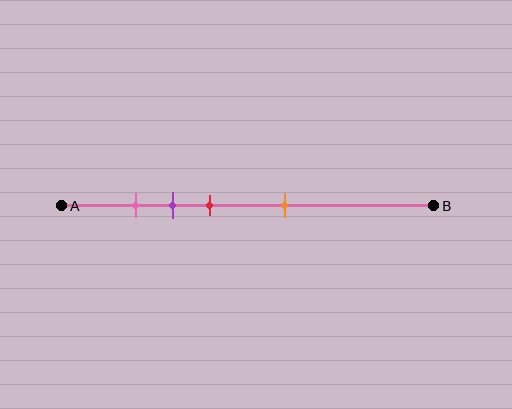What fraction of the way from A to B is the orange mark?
The orange mark is approximately 60% (0.6) of the way from A to B.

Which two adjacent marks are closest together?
The pink and purple marks are the closest adjacent pair.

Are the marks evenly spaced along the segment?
No, the marks are not evenly spaced.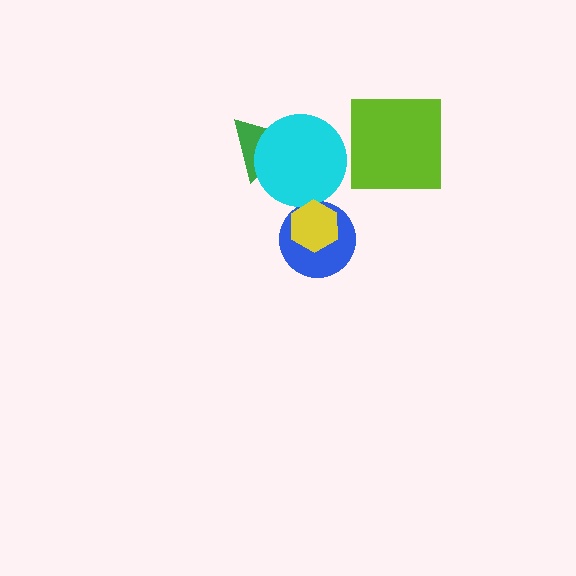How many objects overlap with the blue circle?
1 object overlaps with the blue circle.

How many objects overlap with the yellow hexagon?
1 object overlaps with the yellow hexagon.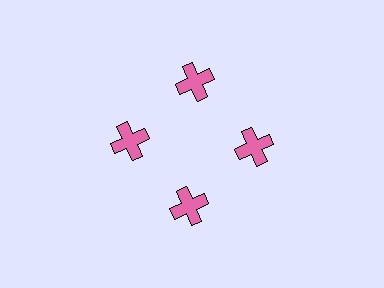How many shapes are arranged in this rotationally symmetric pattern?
There are 4 shapes, arranged in 4 groups of 1.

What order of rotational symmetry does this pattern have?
This pattern has 4-fold rotational symmetry.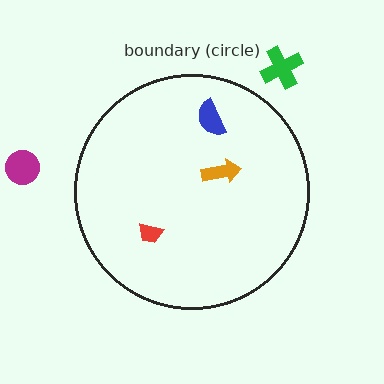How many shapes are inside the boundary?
3 inside, 2 outside.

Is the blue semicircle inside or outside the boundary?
Inside.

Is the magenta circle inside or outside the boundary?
Outside.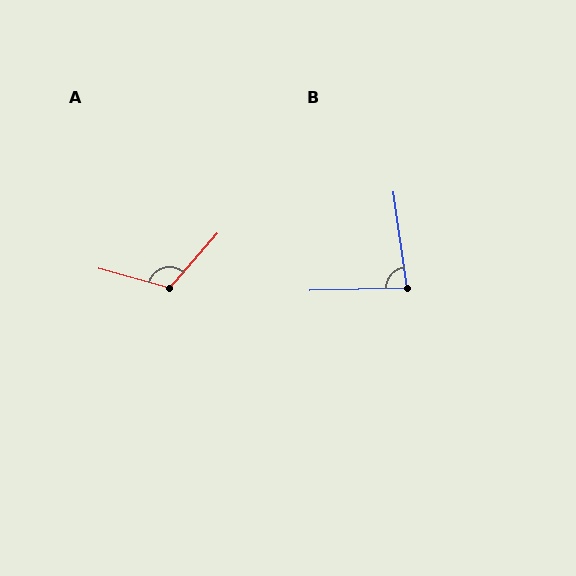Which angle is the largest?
A, at approximately 116 degrees.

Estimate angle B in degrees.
Approximately 84 degrees.